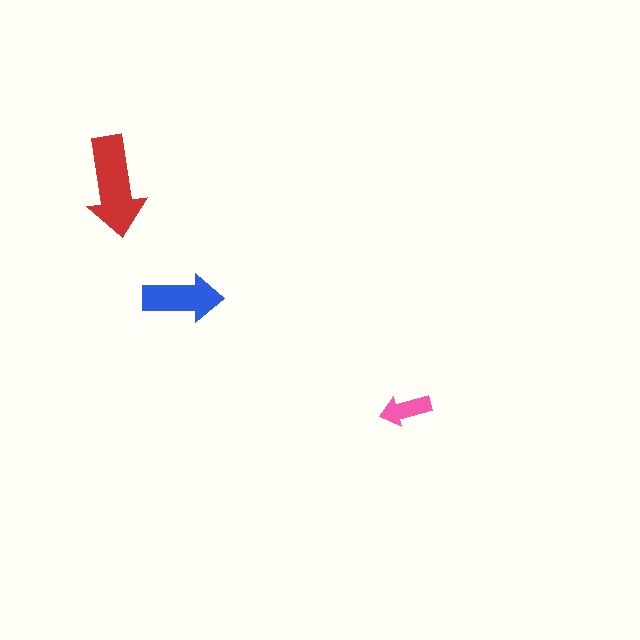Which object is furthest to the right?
The pink arrow is rightmost.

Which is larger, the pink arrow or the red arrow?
The red one.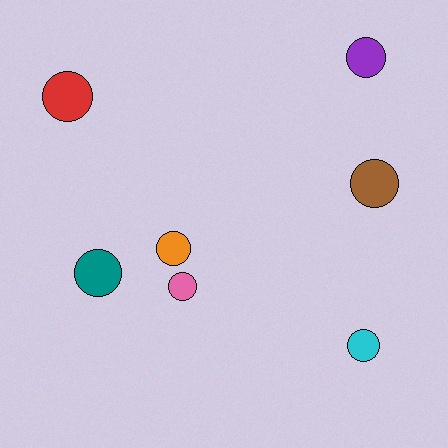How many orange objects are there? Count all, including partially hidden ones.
There is 1 orange object.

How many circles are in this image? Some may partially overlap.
There are 7 circles.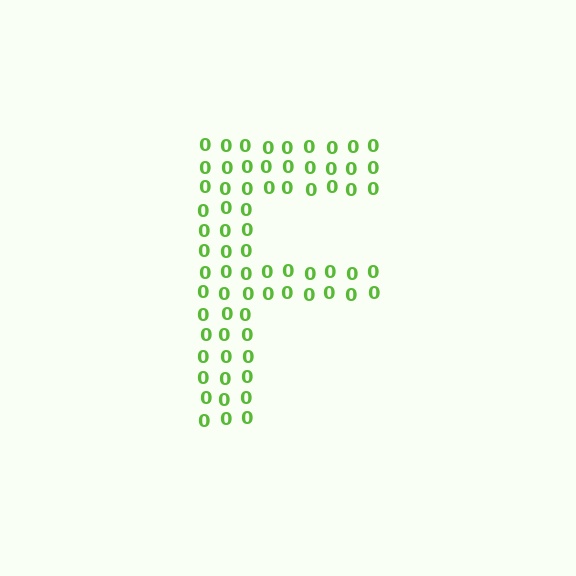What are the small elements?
The small elements are digit 0's.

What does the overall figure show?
The overall figure shows the letter F.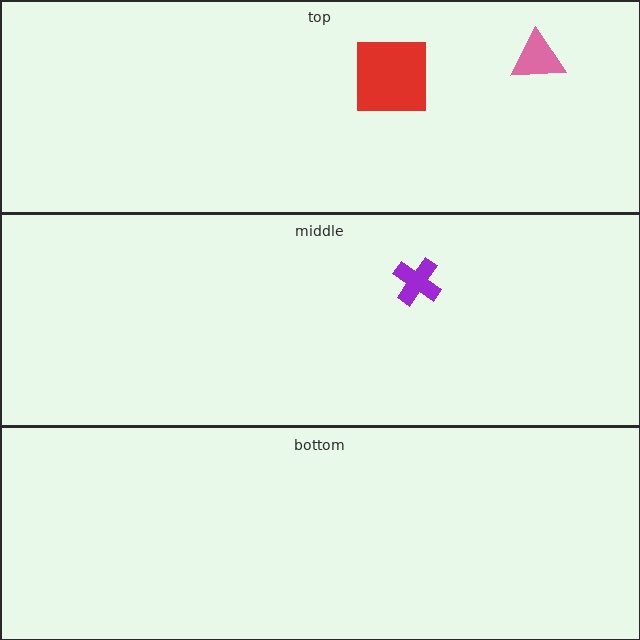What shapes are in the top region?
The red square, the pink triangle.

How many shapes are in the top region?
2.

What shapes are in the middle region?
The purple cross.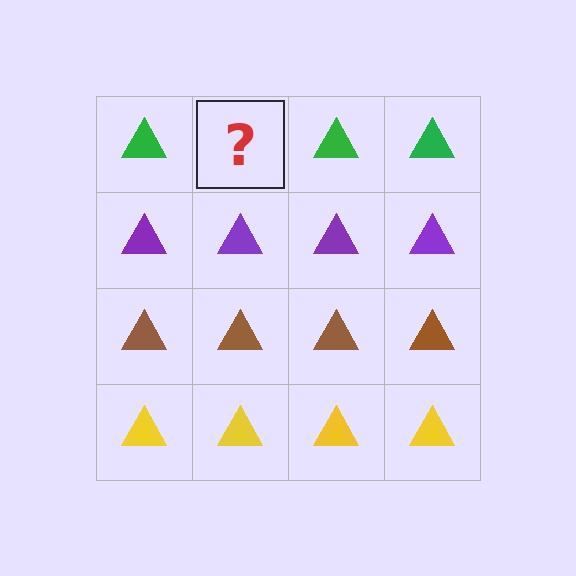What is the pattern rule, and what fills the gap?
The rule is that each row has a consistent color. The gap should be filled with a green triangle.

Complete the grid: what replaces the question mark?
The question mark should be replaced with a green triangle.